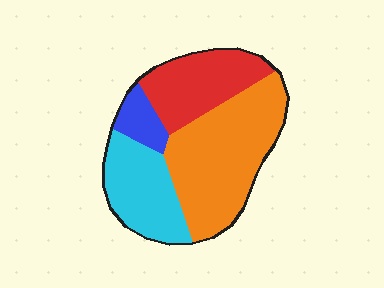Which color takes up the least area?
Blue, at roughly 10%.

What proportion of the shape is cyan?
Cyan covers 24% of the shape.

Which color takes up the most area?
Orange, at roughly 45%.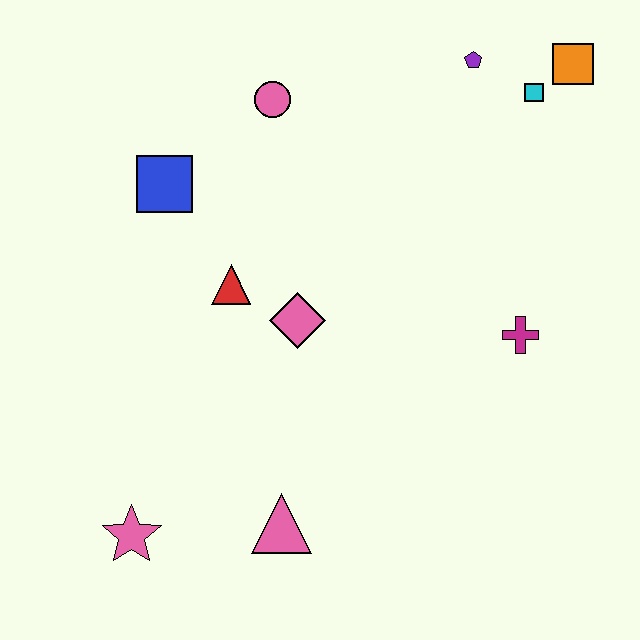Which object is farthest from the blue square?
The orange square is farthest from the blue square.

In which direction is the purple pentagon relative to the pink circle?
The purple pentagon is to the right of the pink circle.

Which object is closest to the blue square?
The red triangle is closest to the blue square.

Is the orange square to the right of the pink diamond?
Yes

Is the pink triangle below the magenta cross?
Yes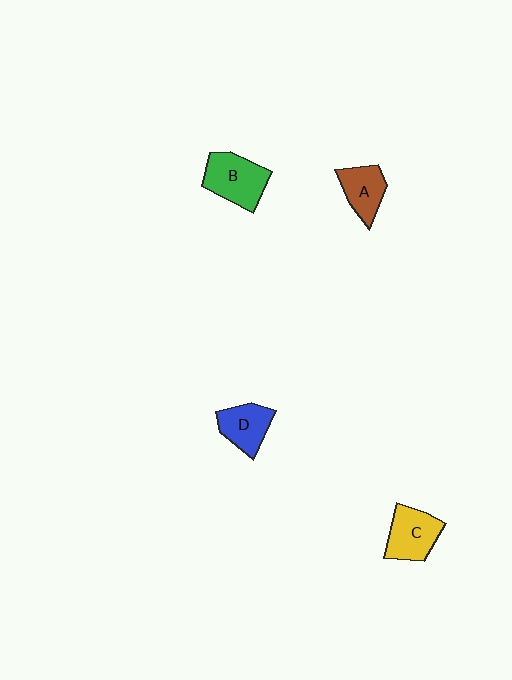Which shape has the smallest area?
Shape A (brown).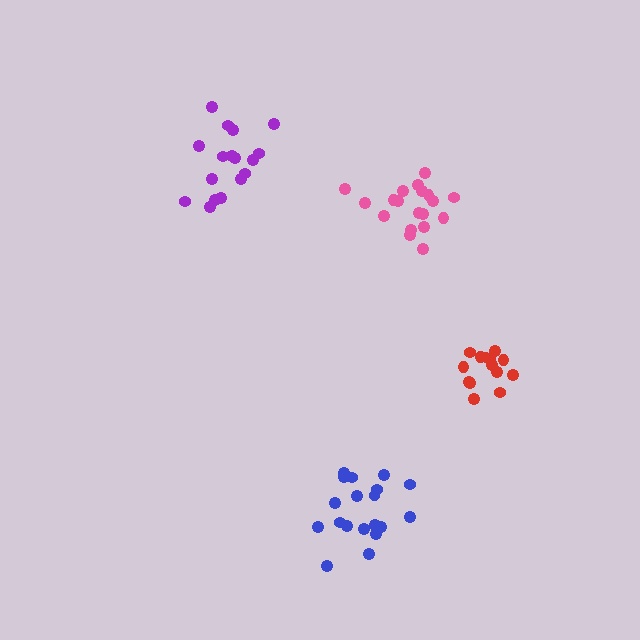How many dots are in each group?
Group 1: 19 dots, Group 2: 14 dots, Group 3: 17 dots, Group 4: 19 dots (69 total).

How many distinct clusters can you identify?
There are 4 distinct clusters.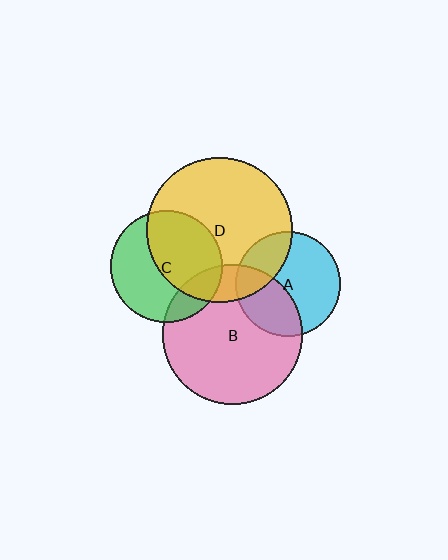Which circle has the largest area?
Circle D (yellow).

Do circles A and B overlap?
Yes.